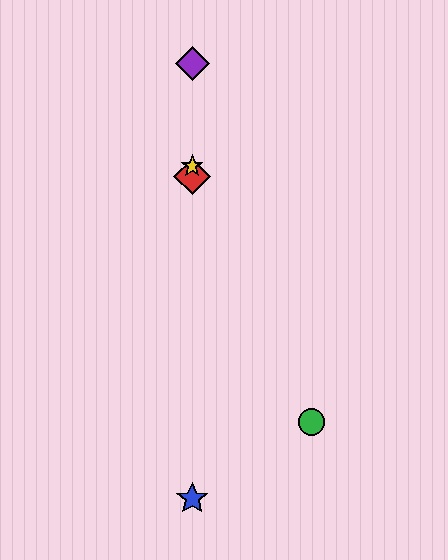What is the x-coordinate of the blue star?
The blue star is at x≈192.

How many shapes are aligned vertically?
4 shapes (the red diamond, the blue star, the yellow star, the purple diamond) are aligned vertically.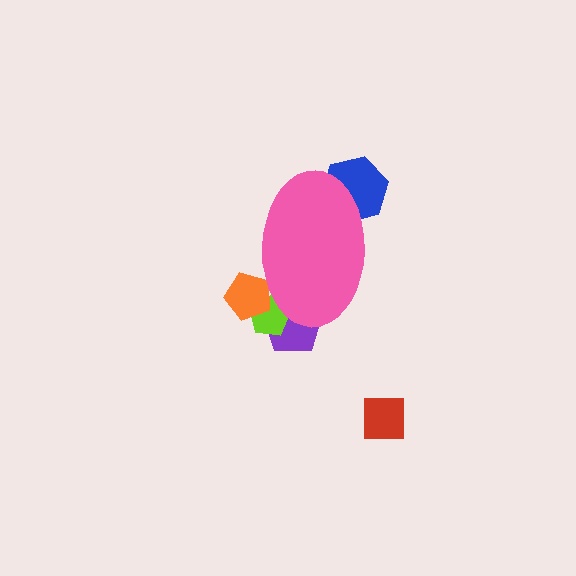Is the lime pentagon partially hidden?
Yes, the lime pentagon is partially hidden behind the pink ellipse.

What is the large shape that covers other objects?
A pink ellipse.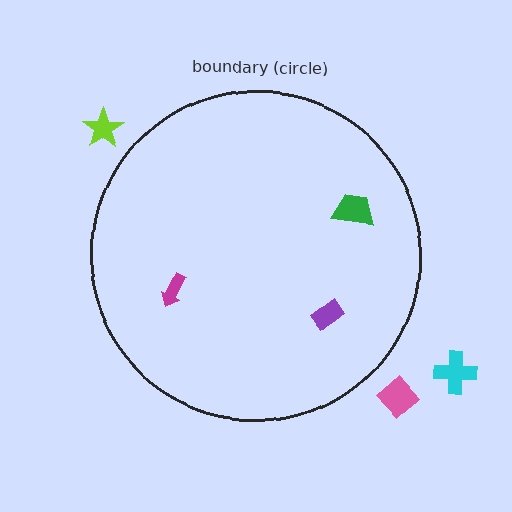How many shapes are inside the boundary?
3 inside, 3 outside.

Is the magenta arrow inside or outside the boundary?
Inside.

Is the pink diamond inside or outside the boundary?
Outside.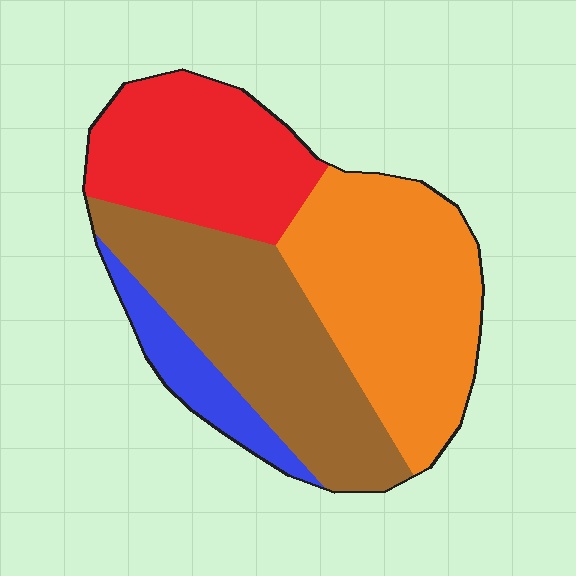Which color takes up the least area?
Blue, at roughly 10%.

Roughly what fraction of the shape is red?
Red covers about 25% of the shape.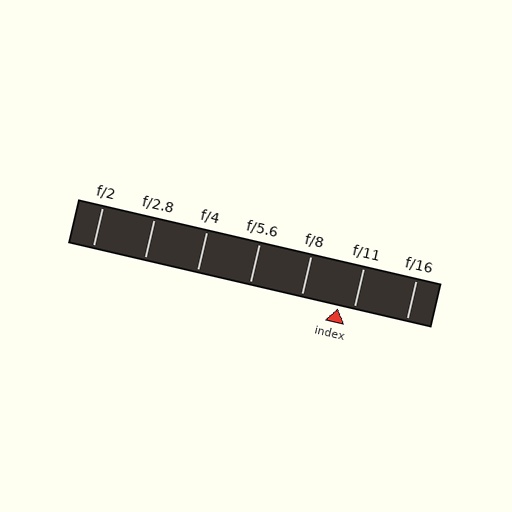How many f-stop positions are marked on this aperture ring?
There are 7 f-stop positions marked.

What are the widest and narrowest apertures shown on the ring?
The widest aperture shown is f/2 and the narrowest is f/16.